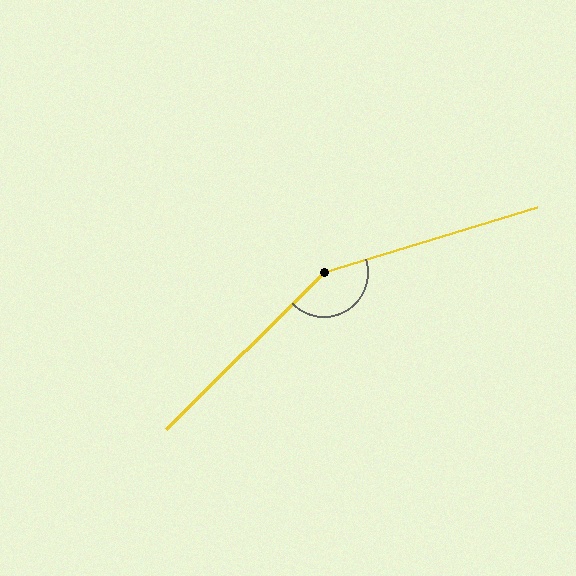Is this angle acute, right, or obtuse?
It is obtuse.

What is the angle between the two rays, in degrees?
Approximately 152 degrees.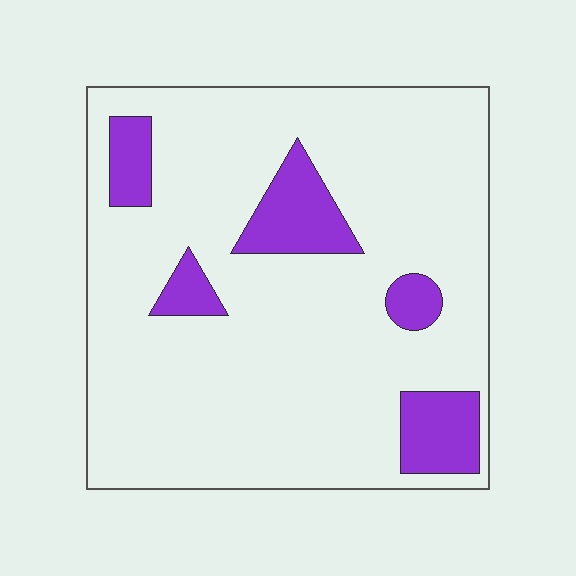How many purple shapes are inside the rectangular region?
5.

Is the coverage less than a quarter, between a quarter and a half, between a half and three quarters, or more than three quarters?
Less than a quarter.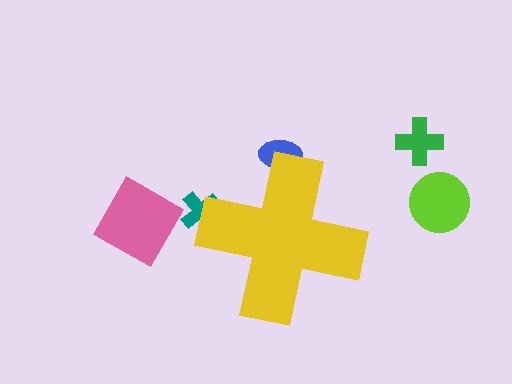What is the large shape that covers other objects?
A yellow cross.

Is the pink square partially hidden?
No, the pink square is fully visible.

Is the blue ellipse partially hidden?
Yes, the blue ellipse is partially hidden behind the yellow cross.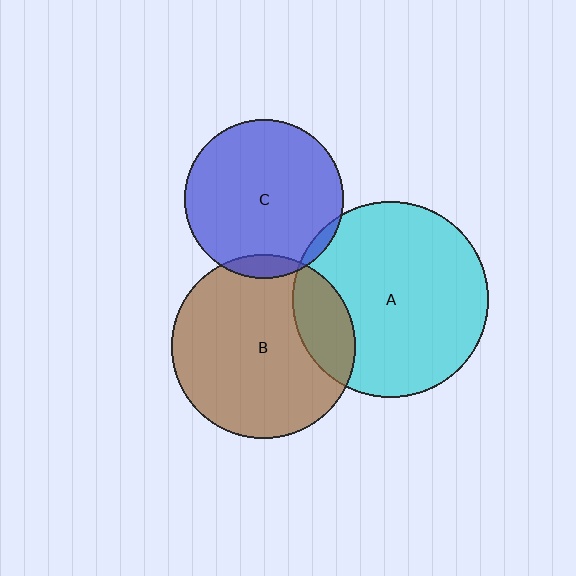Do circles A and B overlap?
Yes.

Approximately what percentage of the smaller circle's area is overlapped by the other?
Approximately 20%.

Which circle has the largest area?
Circle A (cyan).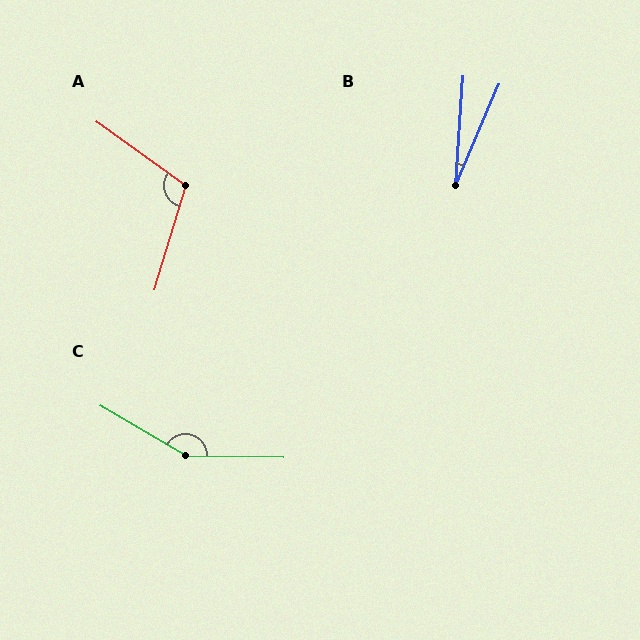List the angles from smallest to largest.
B (19°), A (109°), C (151°).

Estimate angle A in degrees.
Approximately 109 degrees.